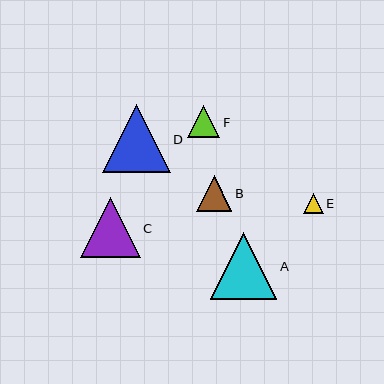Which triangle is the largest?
Triangle D is the largest with a size of approximately 68 pixels.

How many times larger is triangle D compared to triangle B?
Triangle D is approximately 1.9 times the size of triangle B.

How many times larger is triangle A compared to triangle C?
Triangle A is approximately 1.1 times the size of triangle C.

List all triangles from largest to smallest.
From largest to smallest: D, A, C, B, F, E.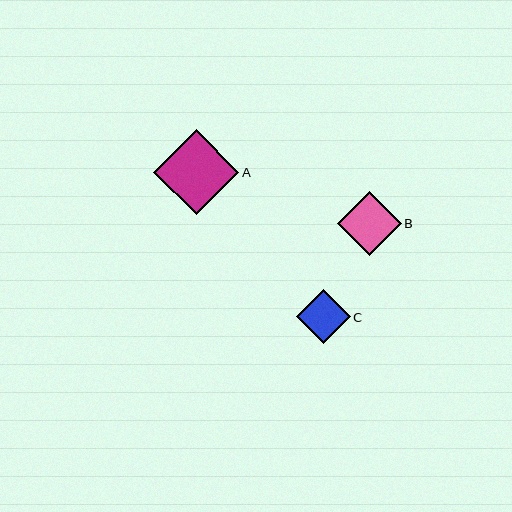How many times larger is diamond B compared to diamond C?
Diamond B is approximately 1.2 times the size of diamond C.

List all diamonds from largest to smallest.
From largest to smallest: A, B, C.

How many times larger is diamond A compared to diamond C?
Diamond A is approximately 1.6 times the size of diamond C.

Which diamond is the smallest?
Diamond C is the smallest with a size of approximately 54 pixels.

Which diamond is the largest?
Diamond A is the largest with a size of approximately 85 pixels.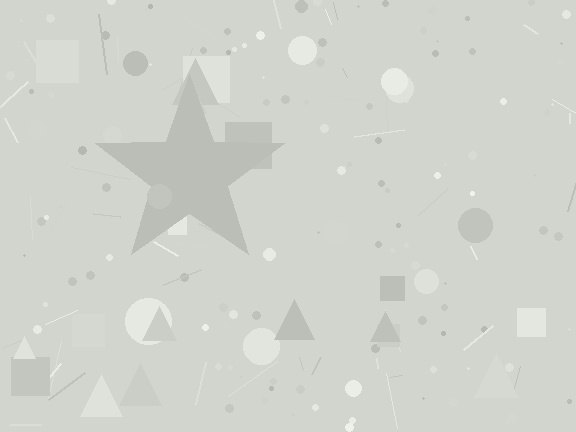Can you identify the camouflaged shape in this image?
The camouflaged shape is a star.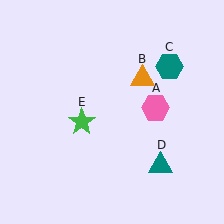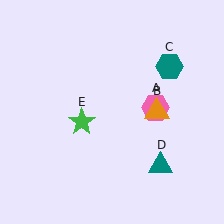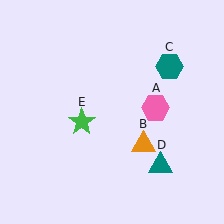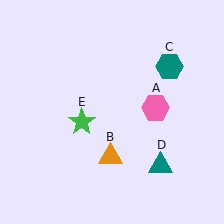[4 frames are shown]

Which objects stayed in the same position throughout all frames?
Pink hexagon (object A) and teal hexagon (object C) and teal triangle (object D) and green star (object E) remained stationary.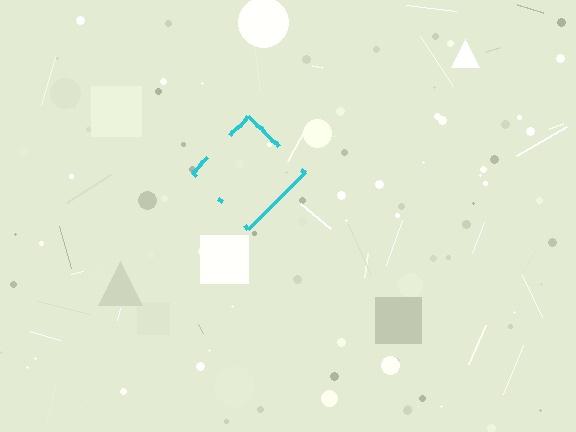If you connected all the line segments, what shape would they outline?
They would outline a diamond.